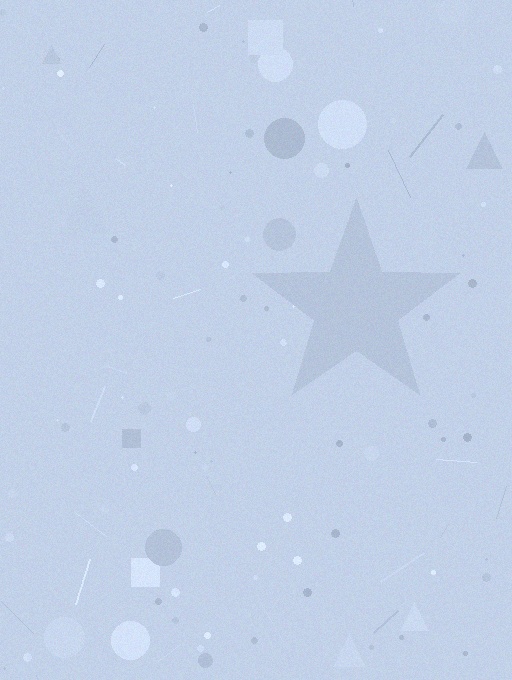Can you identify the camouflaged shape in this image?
The camouflaged shape is a star.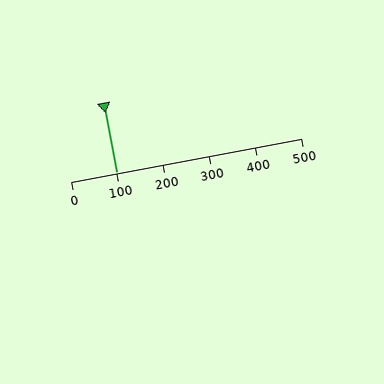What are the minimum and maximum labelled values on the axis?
The axis runs from 0 to 500.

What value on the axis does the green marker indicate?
The marker indicates approximately 100.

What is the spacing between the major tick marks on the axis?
The major ticks are spaced 100 apart.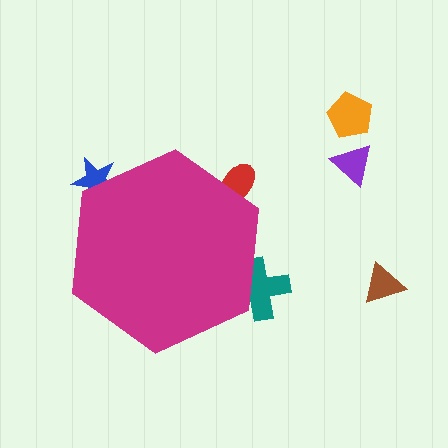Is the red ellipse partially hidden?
Yes, the red ellipse is partially hidden behind the magenta hexagon.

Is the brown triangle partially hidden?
No, the brown triangle is fully visible.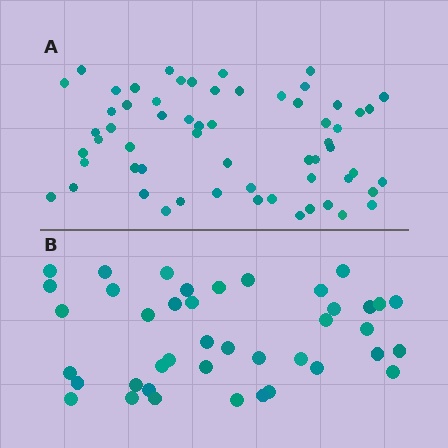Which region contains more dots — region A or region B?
Region A (the top region) has more dots.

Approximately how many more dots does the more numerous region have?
Region A has approximately 20 more dots than region B.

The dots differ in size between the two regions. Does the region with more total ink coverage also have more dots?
No. Region B has more total ink coverage because its dots are larger, but region A actually contains more individual dots. Total area can be misleading — the number of items is what matters here.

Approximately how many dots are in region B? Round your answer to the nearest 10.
About 40 dots. (The exact count is 41, which rounds to 40.)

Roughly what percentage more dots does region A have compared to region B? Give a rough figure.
About 45% more.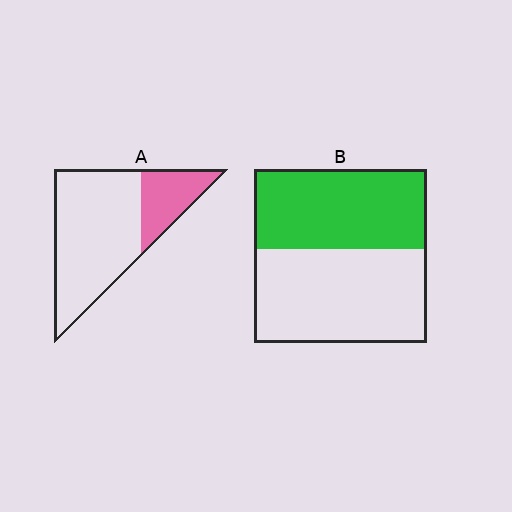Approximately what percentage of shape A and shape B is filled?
A is approximately 25% and B is approximately 45%.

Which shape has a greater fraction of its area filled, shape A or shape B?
Shape B.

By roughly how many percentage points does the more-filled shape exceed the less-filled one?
By roughly 20 percentage points (B over A).